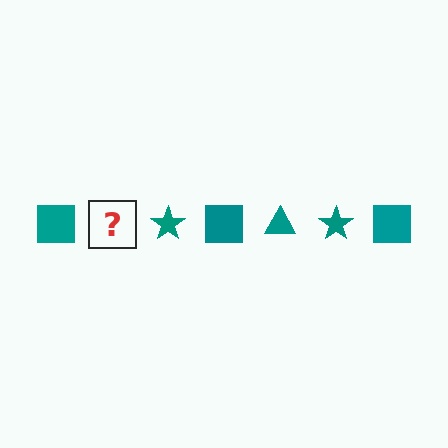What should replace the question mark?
The question mark should be replaced with a teal triangle.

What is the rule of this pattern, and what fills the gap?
The rule is that the pattern cycles through square, triangle, star shapes in teal. The gap should be filled with a teal triangle.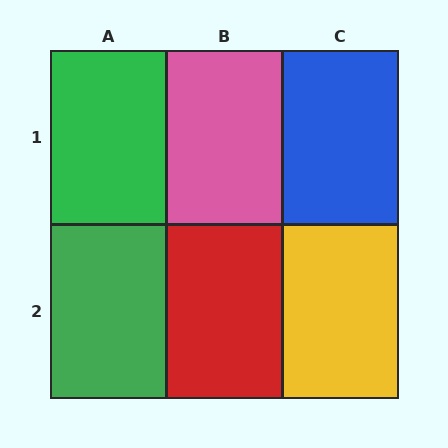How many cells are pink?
1 cell is pink.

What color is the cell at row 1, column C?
Blue.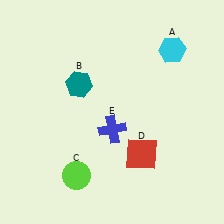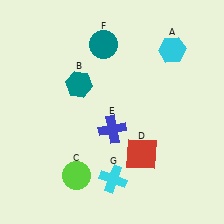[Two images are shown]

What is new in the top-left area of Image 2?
A teal circle (F) was added in the top-left area of Image 2.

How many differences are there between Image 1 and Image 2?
There are 2 differences between the two images.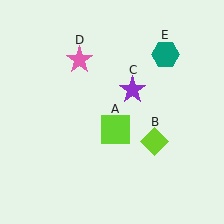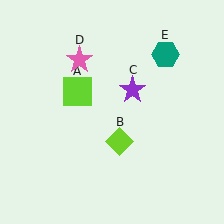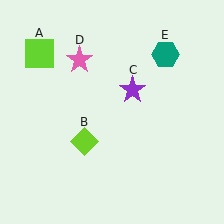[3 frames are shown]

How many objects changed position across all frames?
2 objects changed position: lime square (object A), lime diamond (object B).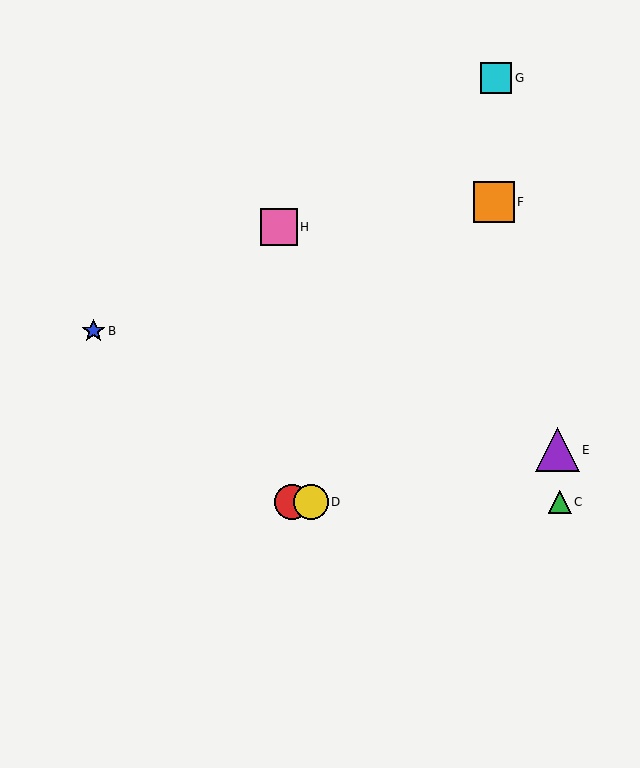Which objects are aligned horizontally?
Objects A, C, D are aligned horizontally.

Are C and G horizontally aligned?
No, C is at y≈502 and G is at y≈78.